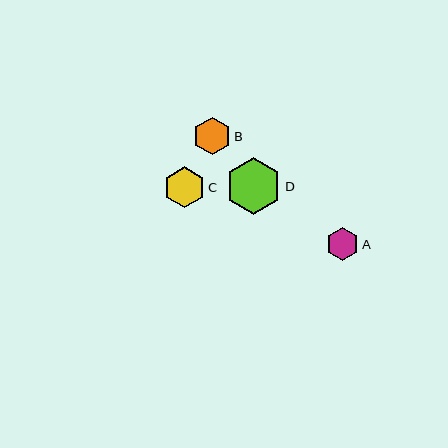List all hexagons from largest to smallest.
From largest to smallest: D, C, B, A.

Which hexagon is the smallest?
Hexagon A is the smallest with a size of approximately 33 pixels.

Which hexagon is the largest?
Hexagon D is the largest with a size of approximately 56 pixels.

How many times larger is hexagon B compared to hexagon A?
Hexagon B is approximately 1.1 times the size of hexagon A.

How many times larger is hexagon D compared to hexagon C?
Hexagon D is approximately 1.4 times the size of hexagon C.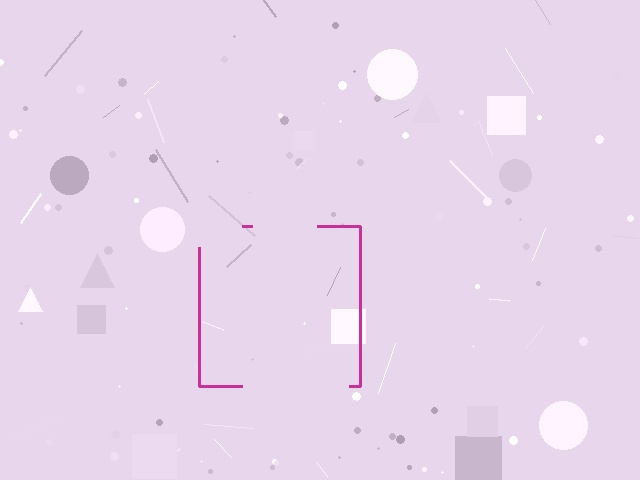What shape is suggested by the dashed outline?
The dashed outline suggests a square.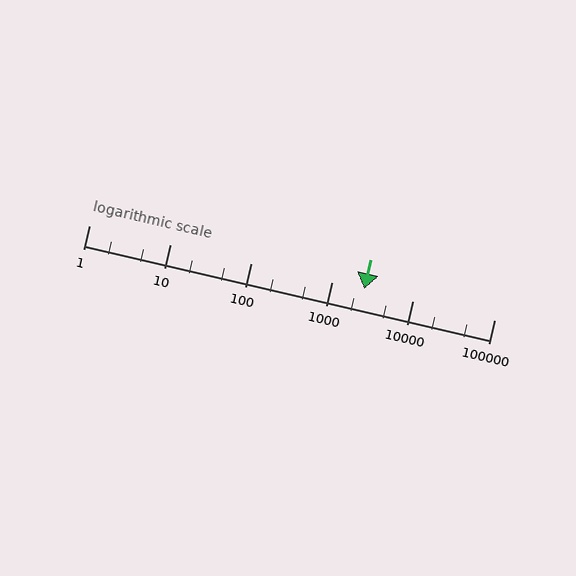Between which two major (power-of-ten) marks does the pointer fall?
The pointer is between 1000 and 10000.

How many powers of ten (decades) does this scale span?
The scale spans 5 decades, from 1 to 100000.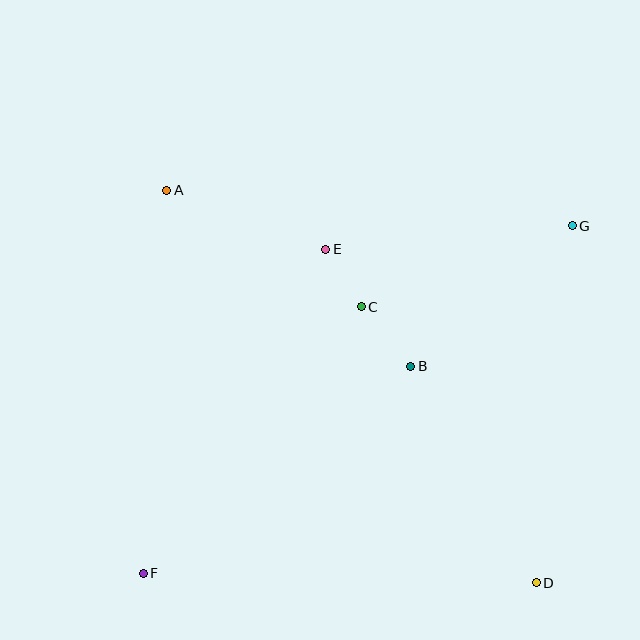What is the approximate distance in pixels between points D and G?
The distance between D and G is approximately 359 pixels.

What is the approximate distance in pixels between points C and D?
The distance between C and D is approximately 326 pixels.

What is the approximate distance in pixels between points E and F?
The distance between E and F is approximately 372 pixels.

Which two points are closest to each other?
Points C and E are closest to each other.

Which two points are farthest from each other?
Points F and G are farthest from each other.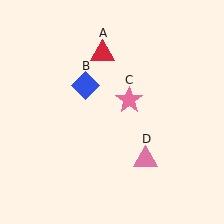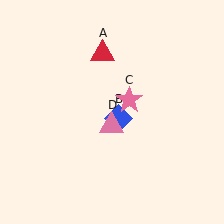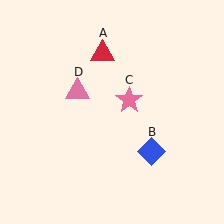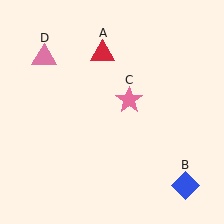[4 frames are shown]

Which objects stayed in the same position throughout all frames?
Red triangle (object A) and pink star (object C) remained stationary.